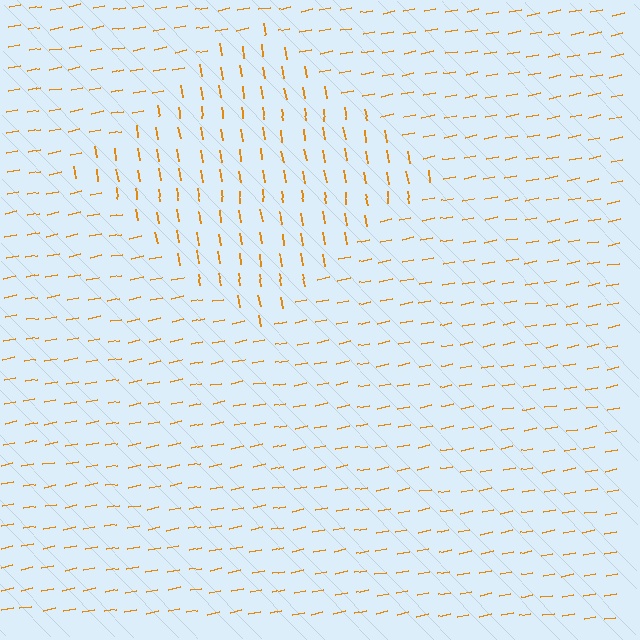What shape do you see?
I see a diamond.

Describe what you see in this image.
The image is filled with small orange line segments. A diamond region in the image has lines oriented differently from the surrounding lines, creating a visible texture boundary.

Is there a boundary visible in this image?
Yes, there is a texture boundary formed by a change in line orientation.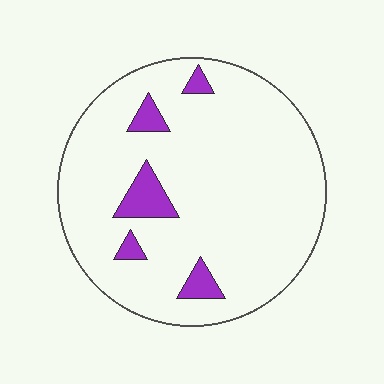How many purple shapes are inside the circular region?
5.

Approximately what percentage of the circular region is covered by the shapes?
Approximately 10%.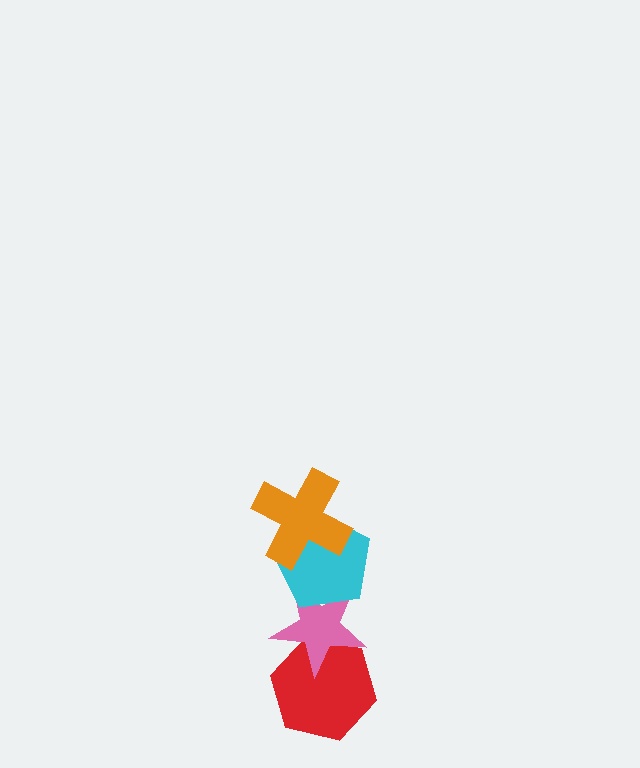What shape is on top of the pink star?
The cyan pentagon is on top of the pink star.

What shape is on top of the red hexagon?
The pink star is on top of the red hexagon.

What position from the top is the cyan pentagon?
The cyan pentagon is 2nd from the top.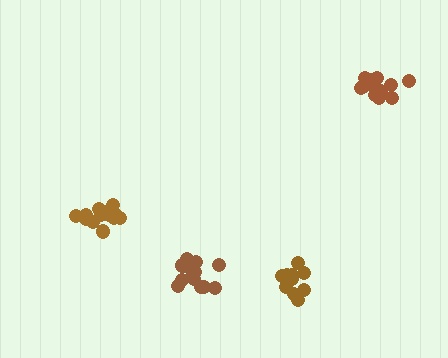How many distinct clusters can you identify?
There are 4 distinct clusters.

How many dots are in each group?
Group 1: 13 dots, Group 2: 13 dots, Group 3: 11 dots, Group 4: 14 dots (51 total).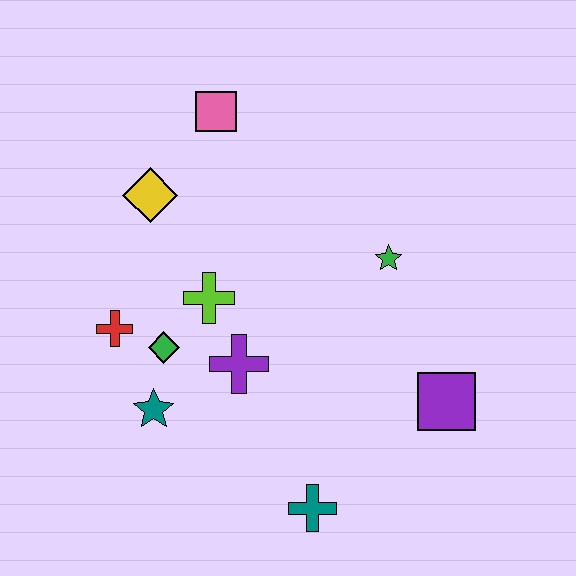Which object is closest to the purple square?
The green star is closest to the purple square.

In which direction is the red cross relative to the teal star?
The red cross is above the teal star.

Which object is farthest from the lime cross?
The purple square is farthest from the lime cross.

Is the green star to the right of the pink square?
Yes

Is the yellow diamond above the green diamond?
Yes